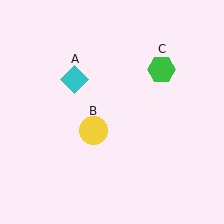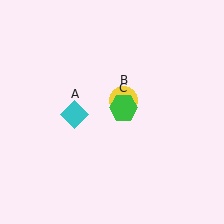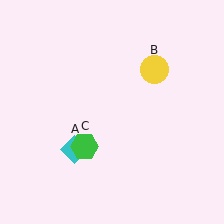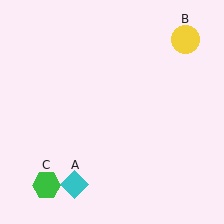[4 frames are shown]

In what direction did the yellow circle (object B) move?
The yellow circle (object B) moved up and to the right.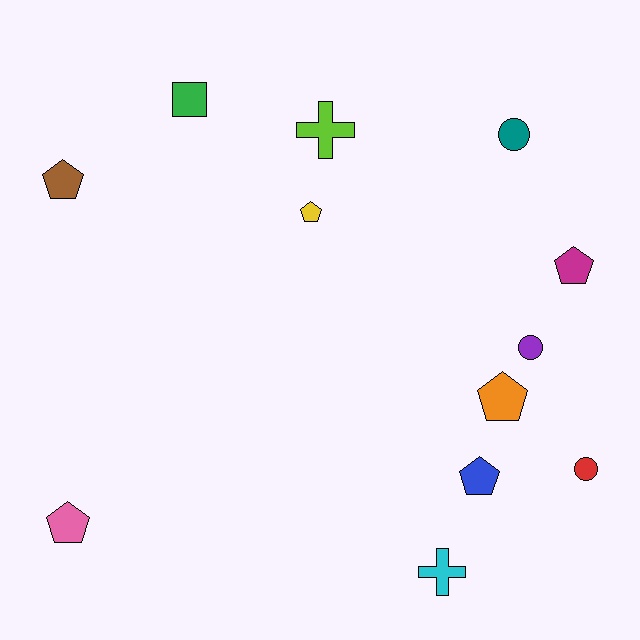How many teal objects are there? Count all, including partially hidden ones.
There is 1 teal object.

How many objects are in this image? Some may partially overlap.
There are 12 objects.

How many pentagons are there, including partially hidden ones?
There are 6 pentagons.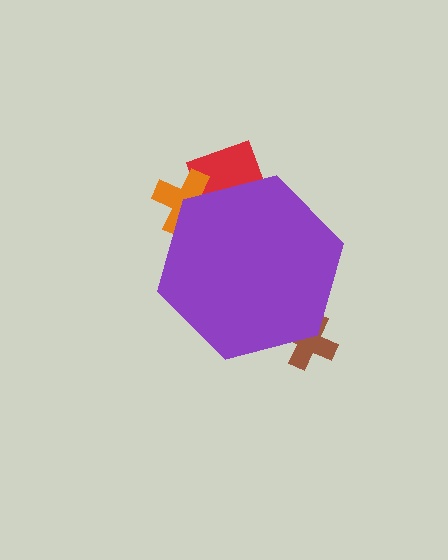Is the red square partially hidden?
Yes, the red square is partially hidden behind the purple hexagon.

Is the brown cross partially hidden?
Yes, the brown cross is partially hidden behind the purple hexagon.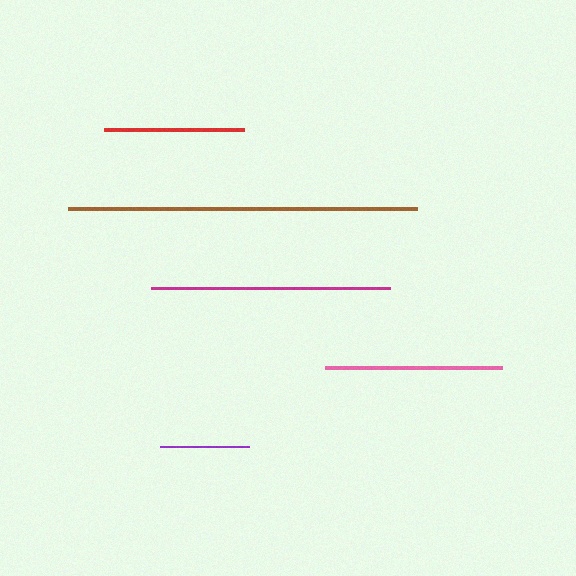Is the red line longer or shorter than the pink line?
The pink line is longer than the red line.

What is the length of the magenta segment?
The magenta segment is approximately 239 pixels long.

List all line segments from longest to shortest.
From longest to shortest: brown, magenta, pink, red, purple.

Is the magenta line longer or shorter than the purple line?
The magenta line is longer than the purple line.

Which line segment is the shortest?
The purple line is the shortest at approximately 89 pixels.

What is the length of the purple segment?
The purple segment is approximately 89 pixels long.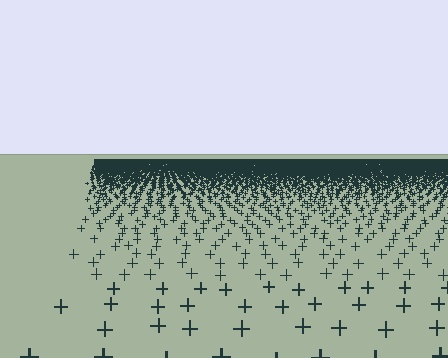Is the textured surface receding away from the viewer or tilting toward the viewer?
The surface is receding away from the viewer. Texture elements get smaller and denser toward the top.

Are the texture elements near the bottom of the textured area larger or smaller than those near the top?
Larger. Near the bottom, elements are closer to the viewer and appear at a bigger on-screen size.